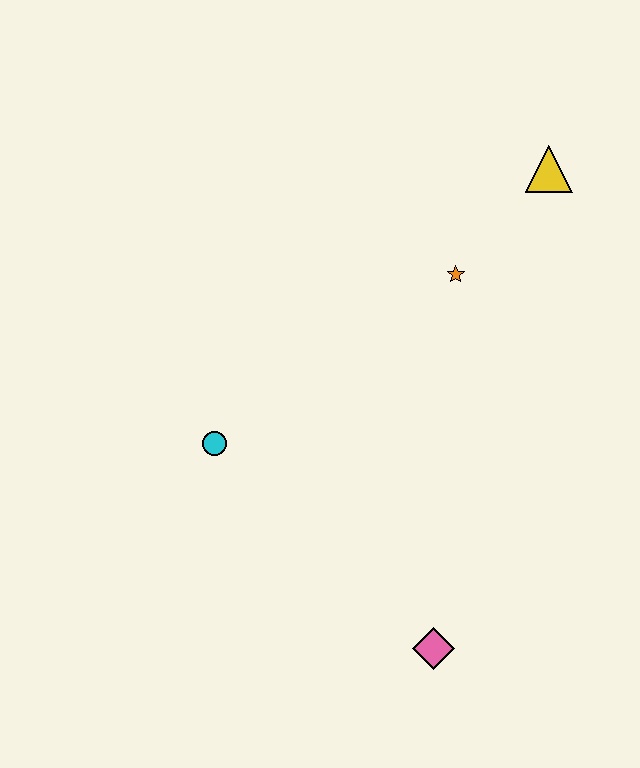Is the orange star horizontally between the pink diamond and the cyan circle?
No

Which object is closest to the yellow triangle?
The orange star is closest to the yellow triangle.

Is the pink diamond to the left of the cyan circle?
No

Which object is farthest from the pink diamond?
The yellow triangle is farthest from the pink diamond.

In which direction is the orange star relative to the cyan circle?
The orange star is to the right of the cyan circle.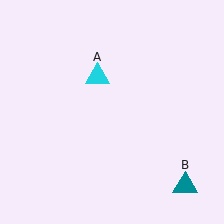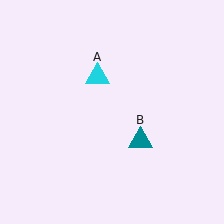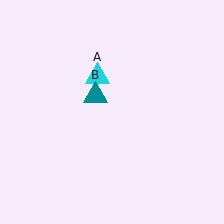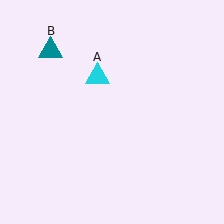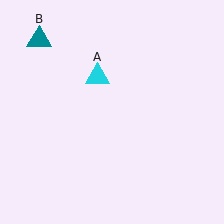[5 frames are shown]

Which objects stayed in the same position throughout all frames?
Cyan triangle (object A) remained stationary.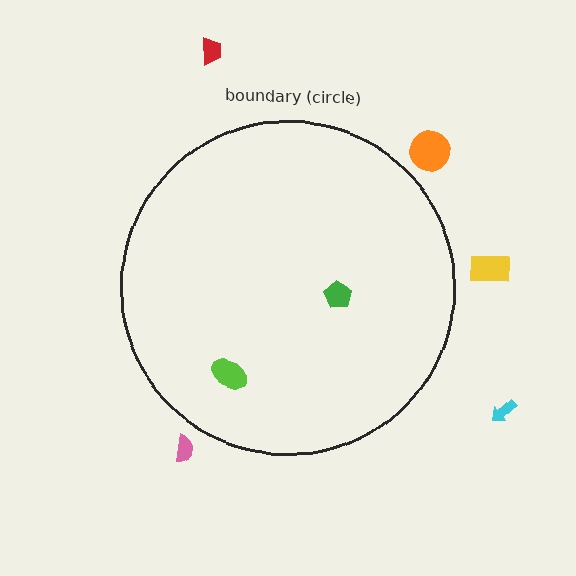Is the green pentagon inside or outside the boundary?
Inside.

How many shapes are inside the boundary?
2 inside, 5 outside.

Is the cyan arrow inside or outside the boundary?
Outside.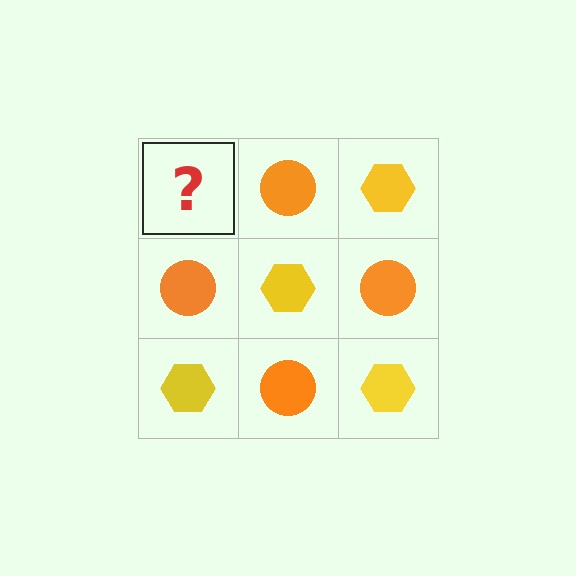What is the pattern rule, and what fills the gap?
The rule is that it alternates yellow hexagon and orange circle in a checkerboard pattern. The gap should be filled with a yellow hexagon.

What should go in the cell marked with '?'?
The missing cell should contain a yellow hexagon.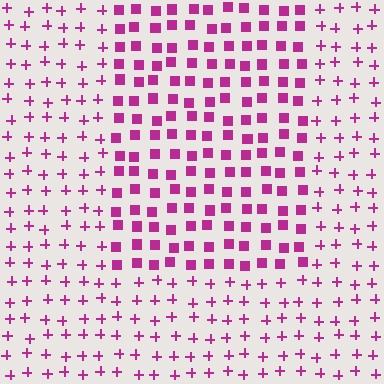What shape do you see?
I see a rectangle.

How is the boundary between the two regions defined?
The boundary is defined by a change in element shape: squares inside vs. plus signs outside. All elements share the same color and spacing.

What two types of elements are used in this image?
The image uses squares inside the rectangle region and plus signs outside it.